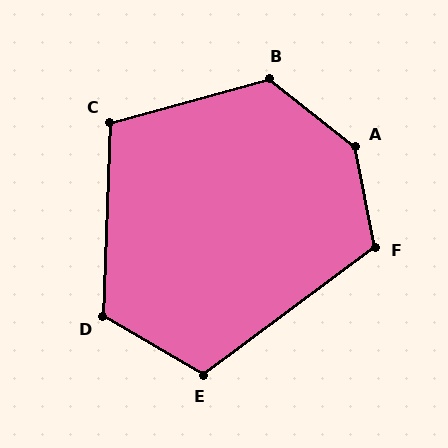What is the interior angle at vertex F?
Approximately 116 degrees (obtuse).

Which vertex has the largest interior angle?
A, at approximately 139 degrees.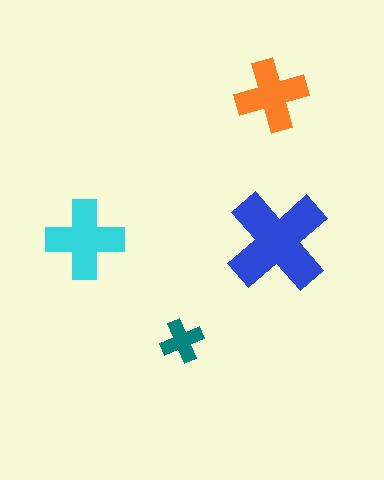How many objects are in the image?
There are 4 objects in the image.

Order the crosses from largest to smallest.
the blue one, the cyan one, the orange one, the teal one.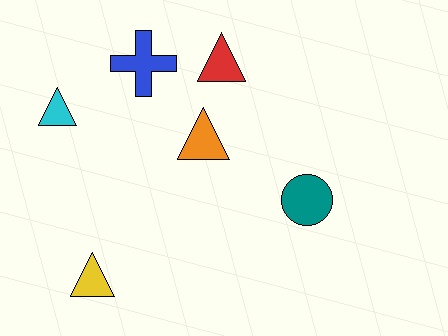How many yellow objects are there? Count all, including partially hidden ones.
There is 1 yellow object.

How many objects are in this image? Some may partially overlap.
There are 6 objects.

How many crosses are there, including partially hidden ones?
There is 1 cross.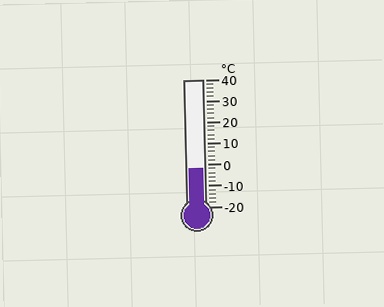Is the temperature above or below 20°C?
The temperature is below 20°C.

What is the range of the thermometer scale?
The thermometer scale ranges from -20°C to 40°C.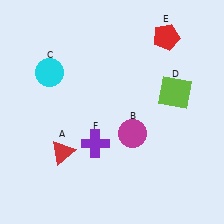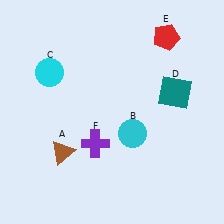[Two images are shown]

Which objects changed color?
A changed from red to brown. B changed from magenta to cyan. D changed from lime to teal.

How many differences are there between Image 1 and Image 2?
There are 3 differences between the two images.